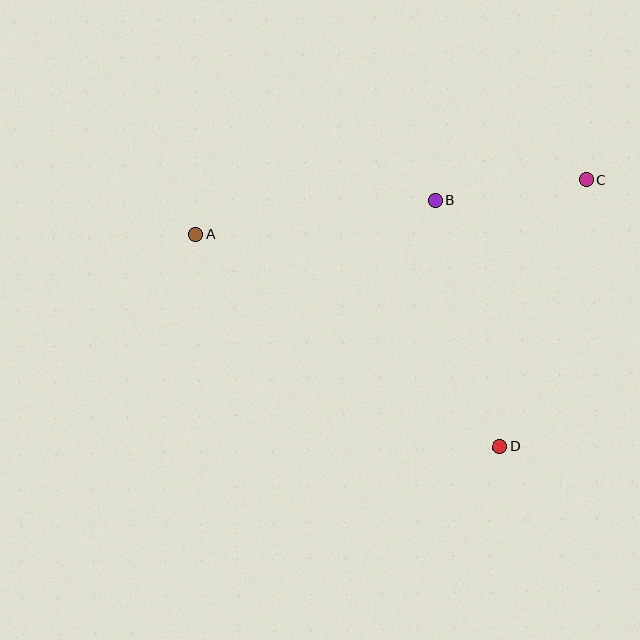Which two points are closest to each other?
Points B and C are closest to each other.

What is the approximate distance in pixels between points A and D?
The distance between A and D is approximately 371 pixels.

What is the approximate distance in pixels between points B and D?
The distance between B and D is approximately 254 pixels.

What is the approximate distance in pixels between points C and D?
The distance between C and D is approximately 280 pixels.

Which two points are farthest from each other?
Points A and C are farthest from each other.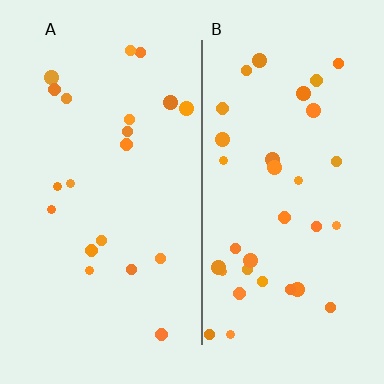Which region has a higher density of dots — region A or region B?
B (the right).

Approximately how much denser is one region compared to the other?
Approximately 1.7× — region B over region A.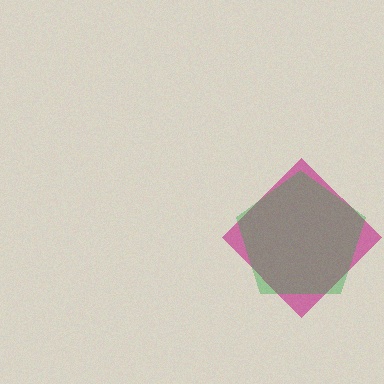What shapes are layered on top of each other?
The layered shapes are: a magenta diamond, a green pentagon.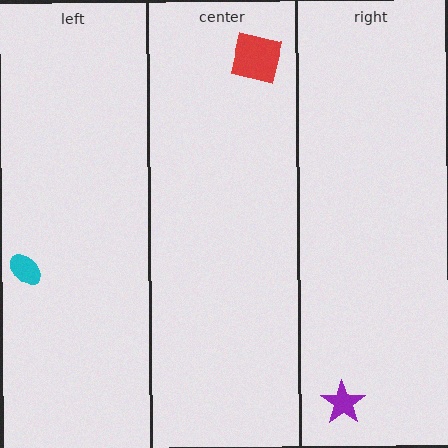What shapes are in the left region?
The cyan ellipse.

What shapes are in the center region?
The red square.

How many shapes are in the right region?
1.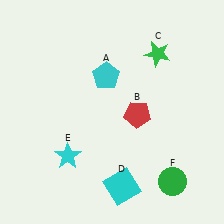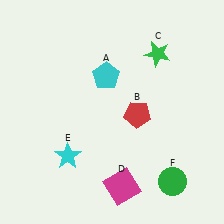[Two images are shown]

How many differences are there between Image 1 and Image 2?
There is 1 difference between the two images.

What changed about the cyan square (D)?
In Image 1, D is cyan. In Image 2, it changed to magenta.